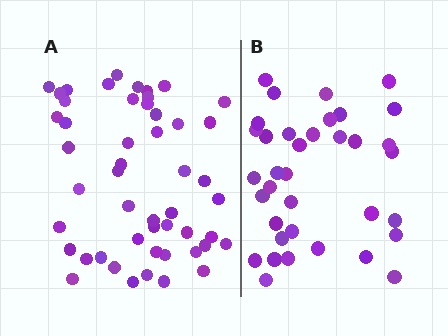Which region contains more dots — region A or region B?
Region A (the left region) has more dots.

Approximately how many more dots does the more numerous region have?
Region A has approximately 15 more dots than region B.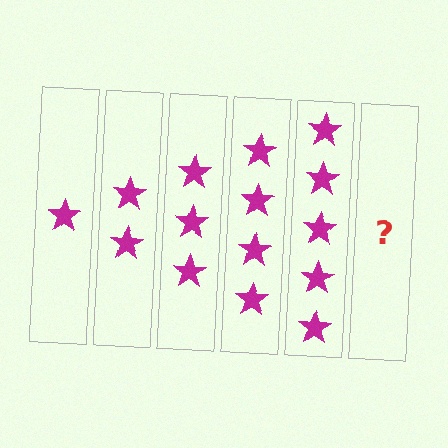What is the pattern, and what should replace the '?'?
The pattern is that each step adds one more star. The '?' should be 6 stars.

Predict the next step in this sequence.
The next step is 6 stars.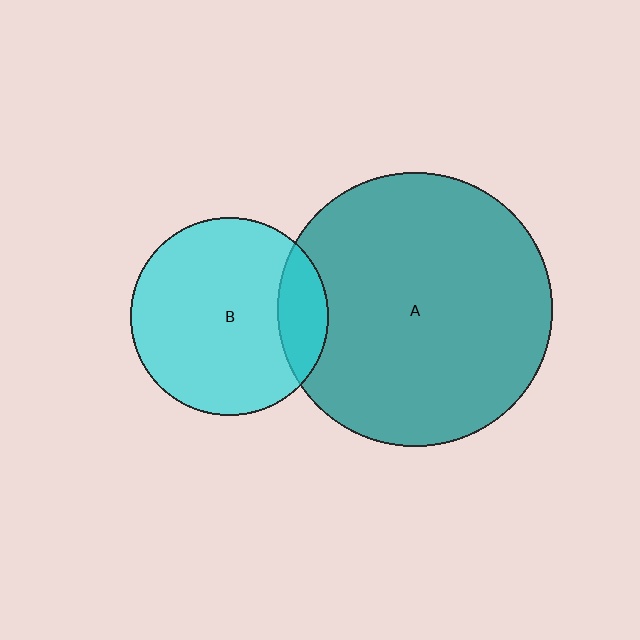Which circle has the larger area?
Circle A (teal).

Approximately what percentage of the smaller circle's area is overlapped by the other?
Approximately 15%.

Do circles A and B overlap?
Yes.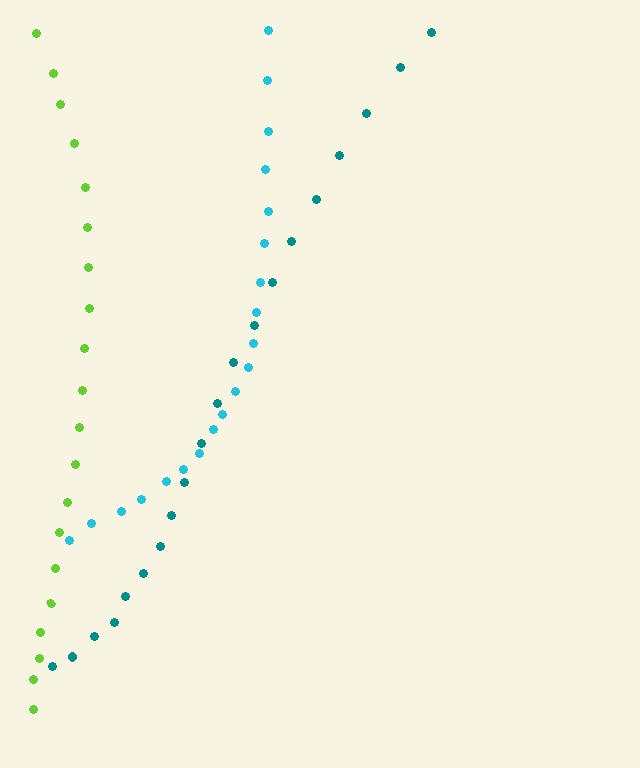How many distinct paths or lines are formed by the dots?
There are 3 distinct paths.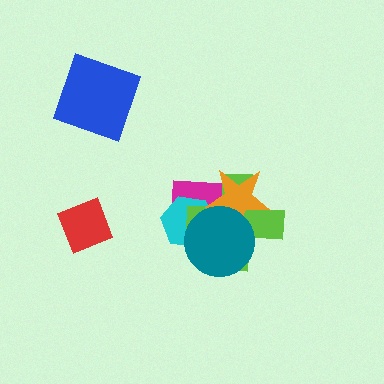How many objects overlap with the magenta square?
4 objects overlap with the magenta square.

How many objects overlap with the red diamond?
0 objects overlap with the red diamond.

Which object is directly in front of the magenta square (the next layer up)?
The cyan hexagon is directly in front of the magenta square.